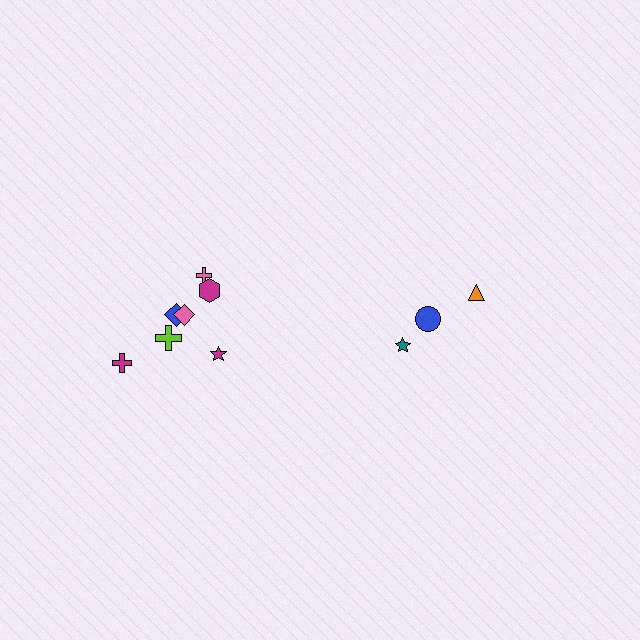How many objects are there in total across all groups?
There are 10 objects.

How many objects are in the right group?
There are 3 objects.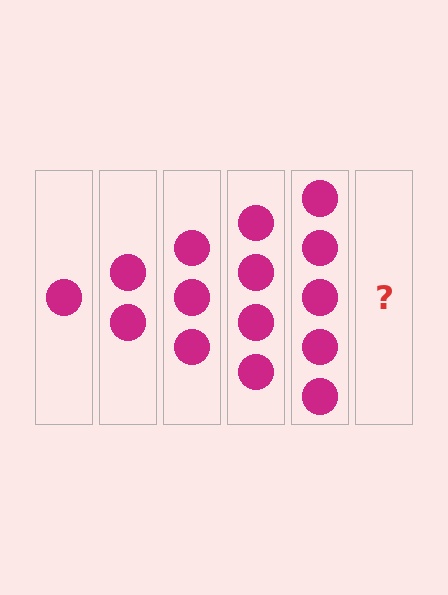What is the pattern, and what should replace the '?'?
The pattern is that each step adds one more circle. The '?' should be 6 circles.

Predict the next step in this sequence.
The next step is 6 circles.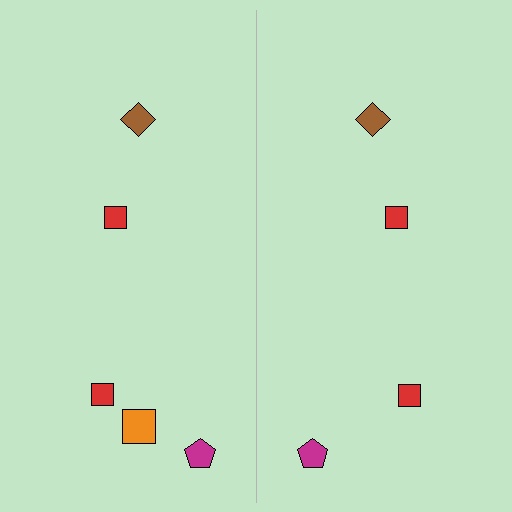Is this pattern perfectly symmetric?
No, the pattern is not perfectly symmetric. A orange square is missing from the right side.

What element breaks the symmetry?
A orange square is missing from the right side.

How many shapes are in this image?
There are 9 shapes in this image.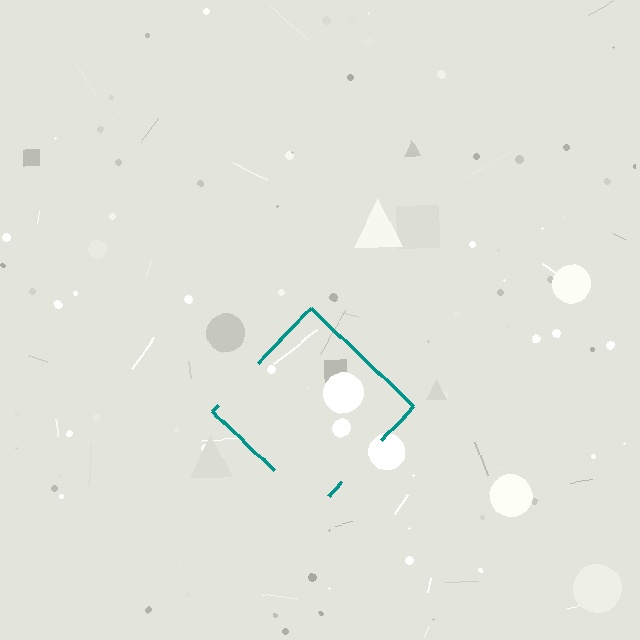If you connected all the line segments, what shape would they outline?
They would outline a diamond.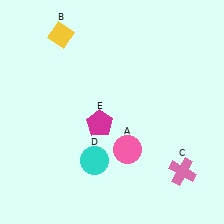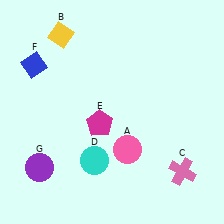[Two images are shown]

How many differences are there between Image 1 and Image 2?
There are 2 differences between the two images.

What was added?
A blue diamond (F), a purple circle (G) were added in Image 2.